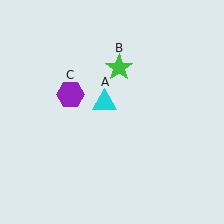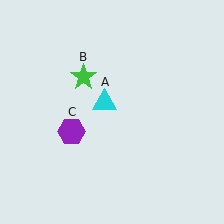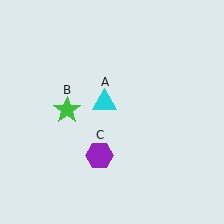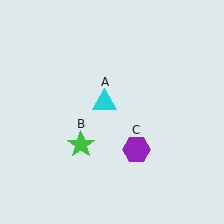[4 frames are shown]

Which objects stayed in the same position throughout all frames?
Cyan triangle (object A) remained stationary.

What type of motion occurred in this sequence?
The green star (object B), purple hexagon (object C) rotated counterclockwise around the center of the scene.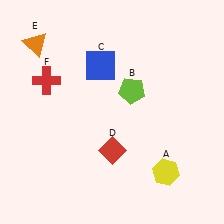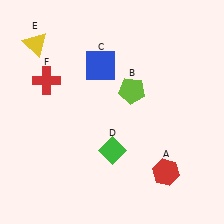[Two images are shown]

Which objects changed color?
A changed from yellow to red. D changed from red to green. E changed from orange to yellow.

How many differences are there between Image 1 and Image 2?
There are 3 differences between the two images.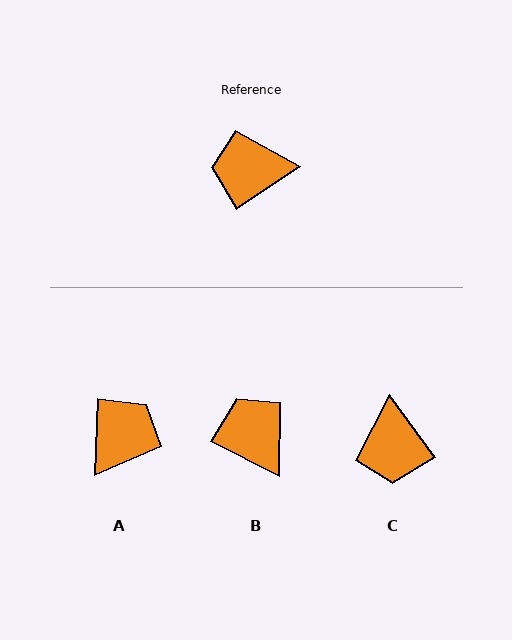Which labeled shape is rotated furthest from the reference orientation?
A, about 127 degrees away.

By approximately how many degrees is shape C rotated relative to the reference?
Approximately 92 degrees counter-clockwise.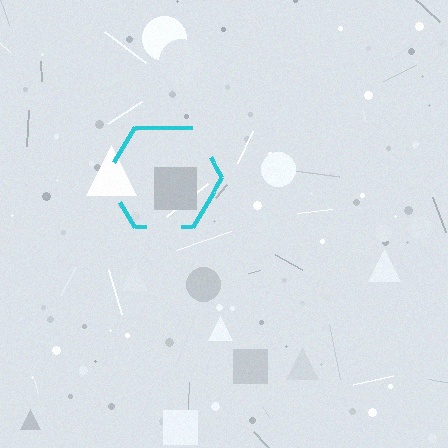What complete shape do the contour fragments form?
The contour fragments form a hexagon.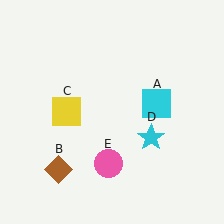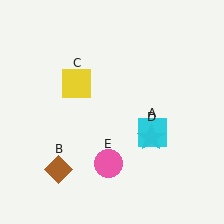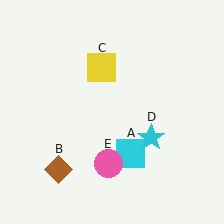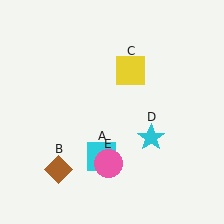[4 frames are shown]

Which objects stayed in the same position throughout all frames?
Brown diamond (object B) and cyan star (object D) and pink circle (object E) remained stationary.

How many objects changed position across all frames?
2 objects changed position: cyan square (object A), yellow square (object C).